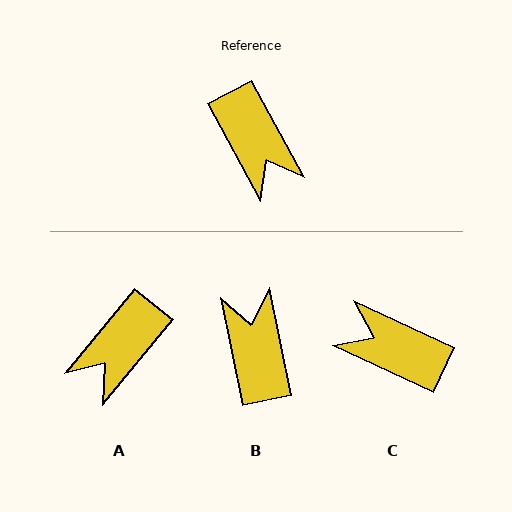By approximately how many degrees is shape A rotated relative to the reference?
Approximately 68 degrees clockwise.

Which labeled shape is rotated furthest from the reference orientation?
B, about 163 degrees away.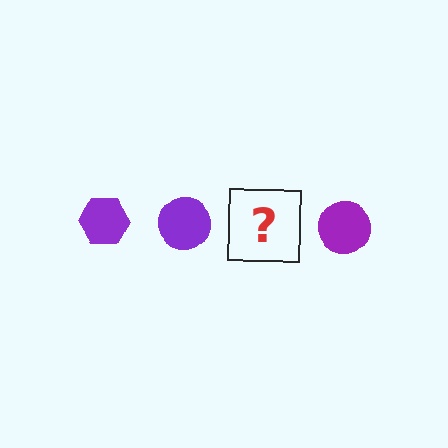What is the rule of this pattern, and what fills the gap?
The rule is that the pattern cycles through hexagon, circle shapes in purple. The gap should be filled with a purple hexagon.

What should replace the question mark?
The question mark should be replaced with a purple hexagon.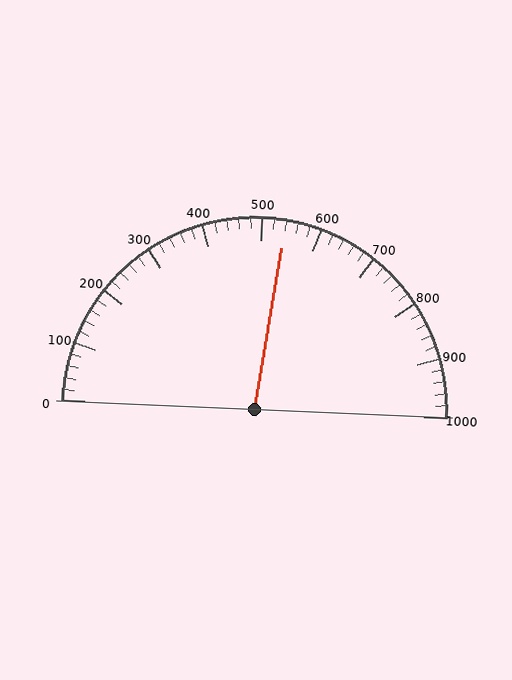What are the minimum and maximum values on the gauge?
The gauge ranges from 0 to 1000.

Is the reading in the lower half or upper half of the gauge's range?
The reading is in the upper half of the range (0 to 1000).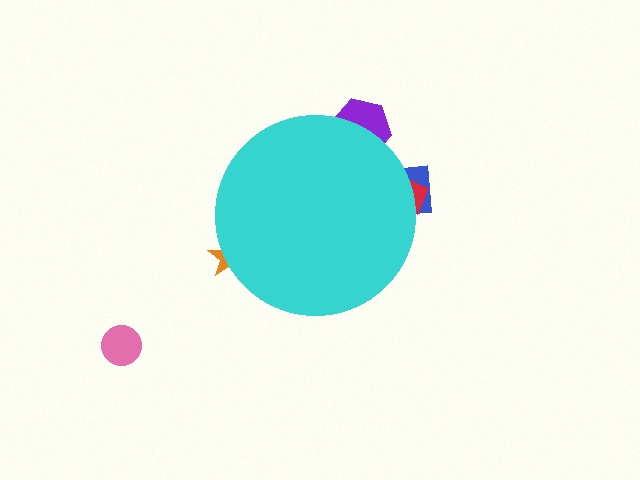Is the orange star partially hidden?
Yes, the orange star is partially hidden behind the cyan circle.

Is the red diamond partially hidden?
Yes, the red diamond is partially hidden behind the cyan circle.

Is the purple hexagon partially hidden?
Yes, the purple hexagon is partially hidden behind the cyan circle.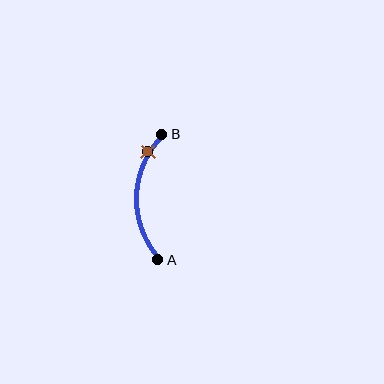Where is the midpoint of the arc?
The arc midpoint is the point on the curve farthest from the straight line joining A and B. It sits to the left of that line.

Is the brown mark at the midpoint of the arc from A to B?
No. The brown mark lies on the arc but is closer to endpoint B. The arc midpoint would be at the point on the curve equidistant along the arc from both A and B.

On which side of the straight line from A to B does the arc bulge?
The arc bulges to the left of the straight line connecting A and B.